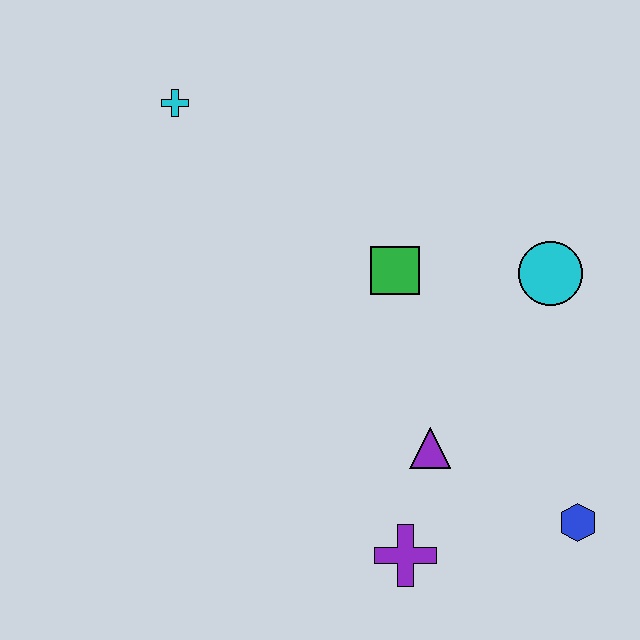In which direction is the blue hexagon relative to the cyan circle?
The blue hexagon is below the cyan circle.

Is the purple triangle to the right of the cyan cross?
Yes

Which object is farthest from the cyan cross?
The blue hexagon is farthest from the cyan cross.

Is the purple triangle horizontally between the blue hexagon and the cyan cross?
Yes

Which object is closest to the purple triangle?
The purple cross is closest to the purple triangle.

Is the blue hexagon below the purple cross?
No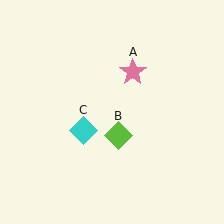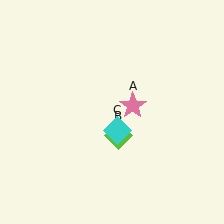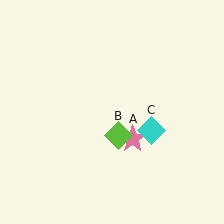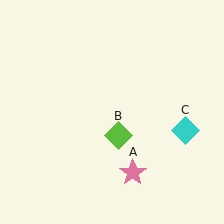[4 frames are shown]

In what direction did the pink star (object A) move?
The pink star (object A) moved down.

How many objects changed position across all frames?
2 objects changed position: pink star (object A), cyan diamond (object C).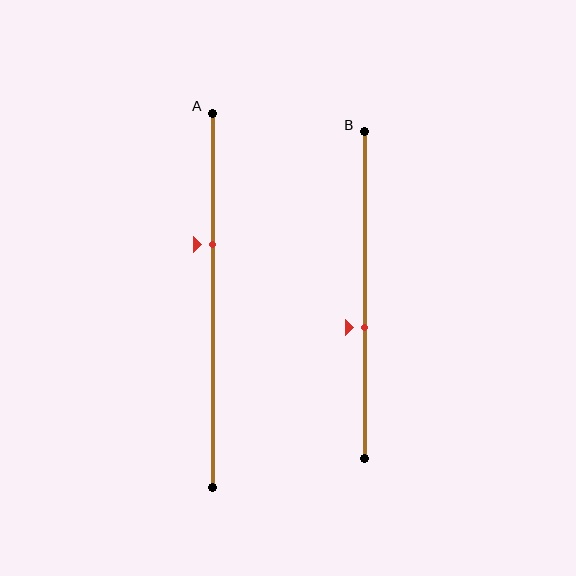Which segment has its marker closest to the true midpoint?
Segment B has its marker closest to the true midpoint.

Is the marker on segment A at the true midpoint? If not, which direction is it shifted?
No, the marker on segment A is shifted upward by about 15% of the segment length.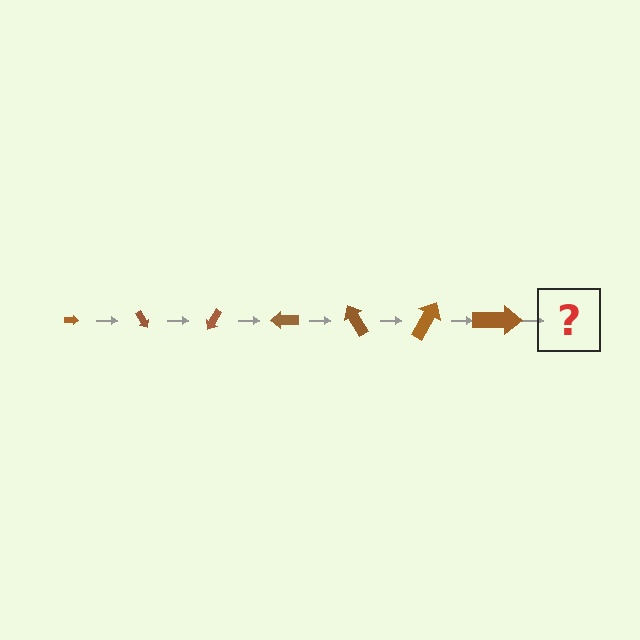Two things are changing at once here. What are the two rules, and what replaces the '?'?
The two rules are that the arrow grows larger each step and it rotates 60 degrees each step. The '?' should be an arrow, larger than the previous one and rotated 420 degrees from the start.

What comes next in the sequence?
The next element should be an arrow, larger than the previous one and rotated 420 degrees from the start.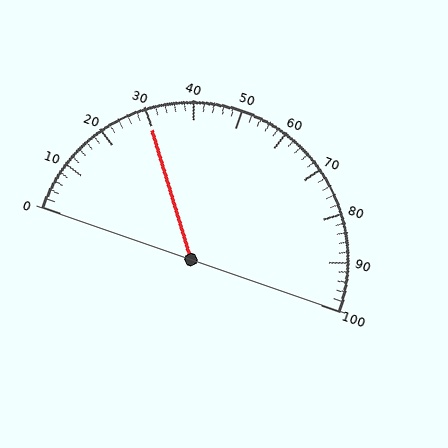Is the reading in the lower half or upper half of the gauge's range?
The reading is in the lower half of the range (0 to 100).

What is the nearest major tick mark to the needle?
The nearest major tick mark is 30.